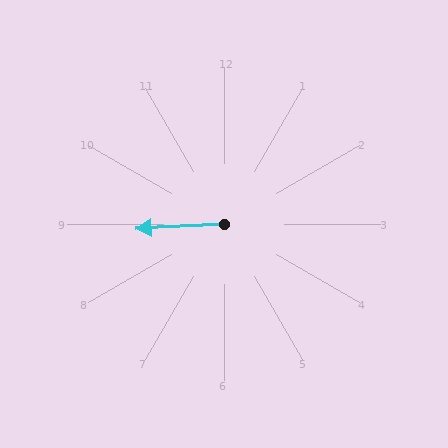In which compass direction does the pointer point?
West.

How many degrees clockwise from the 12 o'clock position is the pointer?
Approximately 267 degrees.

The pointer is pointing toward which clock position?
Roughly 9 o'clock.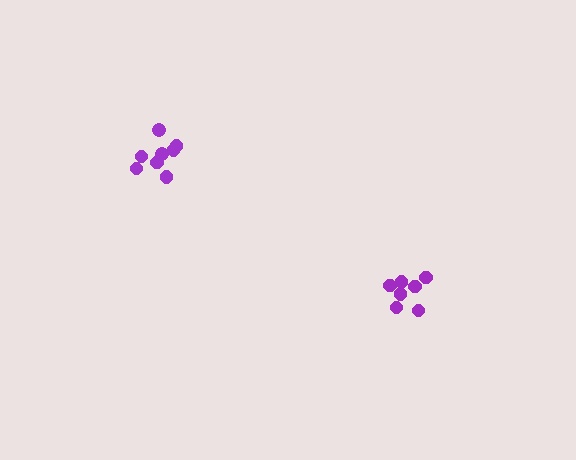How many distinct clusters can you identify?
There are 2 distinct clusters.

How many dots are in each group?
Group 1: 8 dots, Group 2: 7 dots (15 total).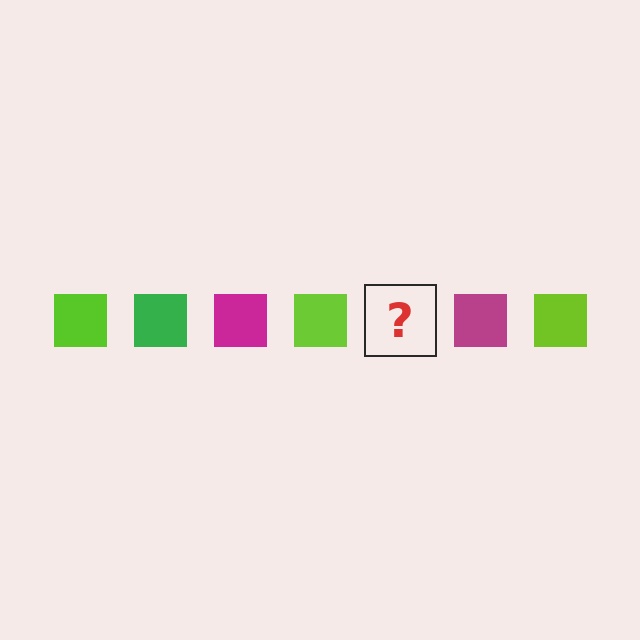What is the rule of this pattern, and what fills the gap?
The rule is that the pattern cycles through lime, green, magenta squares. The gap should be filled with a green square.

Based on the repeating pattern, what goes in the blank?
The blank should be a green square.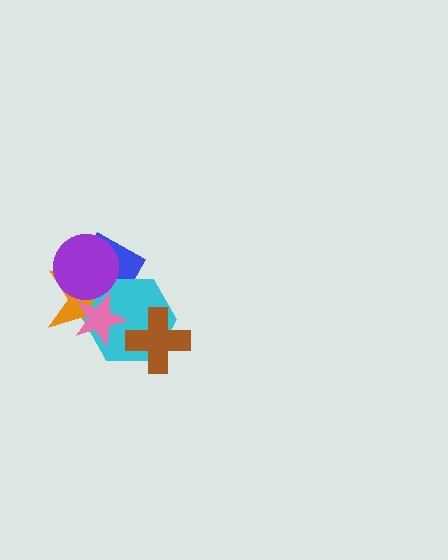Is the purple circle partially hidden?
Yes, it is partially covered by another shape.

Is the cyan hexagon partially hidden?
Yes, it is partially covered by another shape.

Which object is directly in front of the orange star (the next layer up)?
The cyan hexagon is directly in front of the orange star.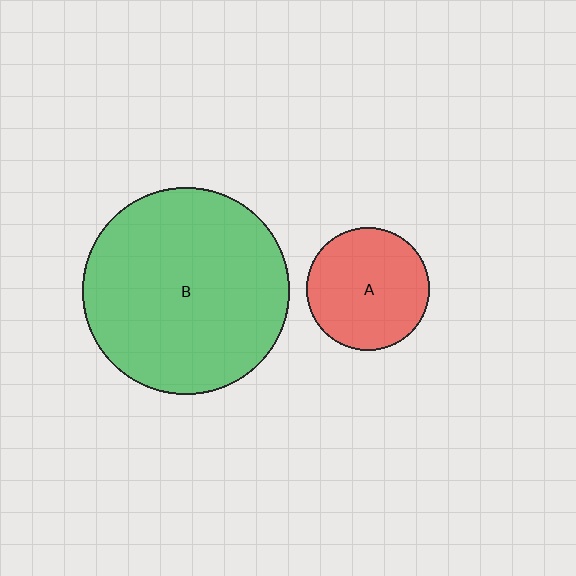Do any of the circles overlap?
No, none of the circles overlap.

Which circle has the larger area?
Circle B (green).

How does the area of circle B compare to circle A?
Approximately 2.8 times.